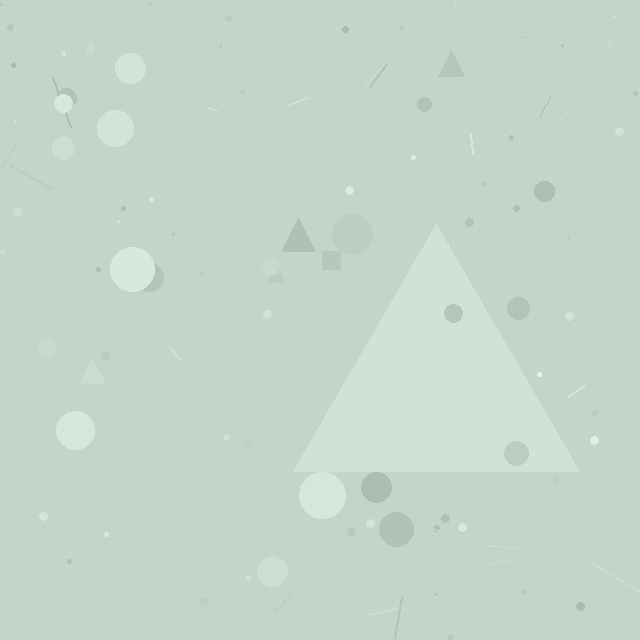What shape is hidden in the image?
A triangle is hidden in the image.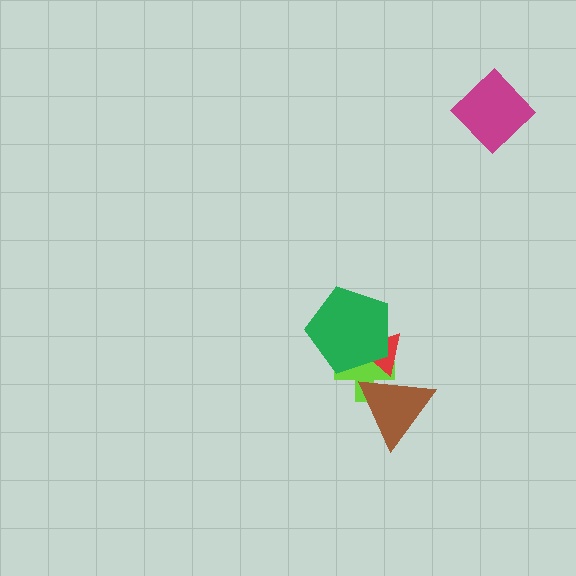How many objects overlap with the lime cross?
3 objects overlap with the lime cross.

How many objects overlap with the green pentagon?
2 objects overlap with the green pentagon.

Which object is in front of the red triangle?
The green pentagon is in front of the red triangle.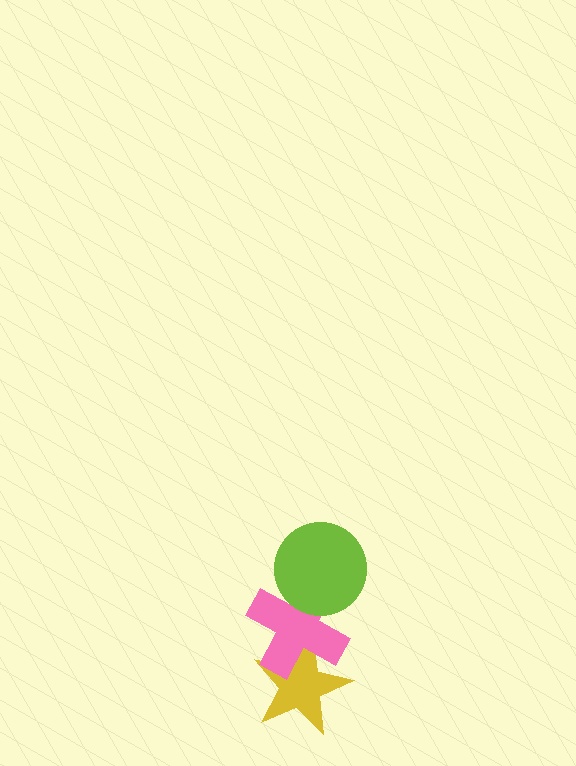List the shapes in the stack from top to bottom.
From top to bottom: the lime circle, the pink cross, the yellow star.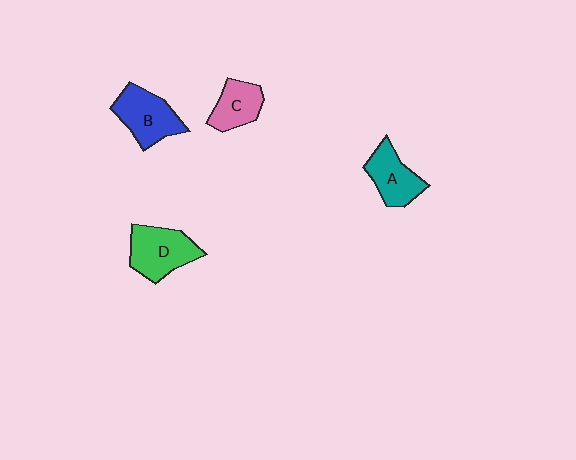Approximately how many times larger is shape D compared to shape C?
Approximately 1.4 times.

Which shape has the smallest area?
Shape C (pink).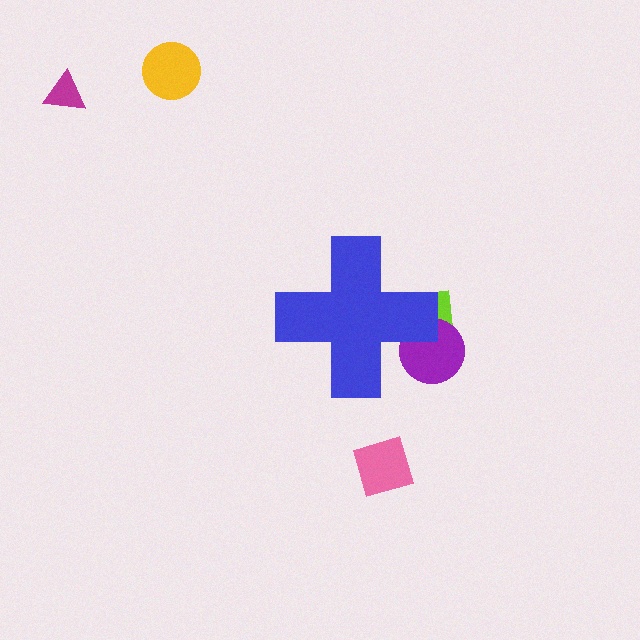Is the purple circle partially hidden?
Yes, the purple circle is partially hidden behind the blue cross.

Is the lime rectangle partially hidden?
Yes, the lime rectangle is partially hidden behind the blue cross.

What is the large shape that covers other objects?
A blue cross.